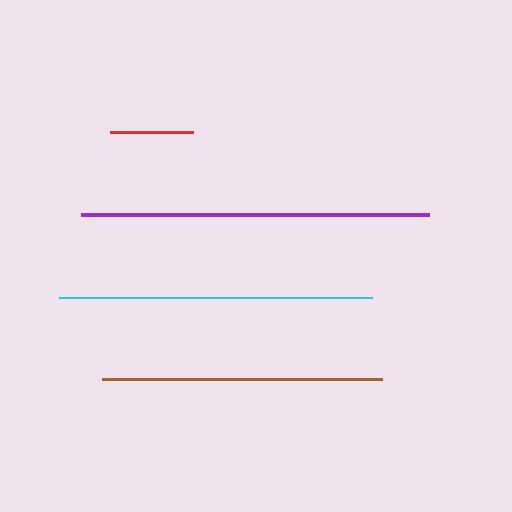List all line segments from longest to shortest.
From longest to shortest: purple, cyan, brown, red.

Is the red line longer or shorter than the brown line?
The brown line is longer than the red line.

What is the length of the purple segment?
The purple segment is approximately 348 pixels long.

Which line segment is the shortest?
The red line is the shortest at approximately 83 pixels.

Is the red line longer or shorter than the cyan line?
The cyan line is longer than the red line.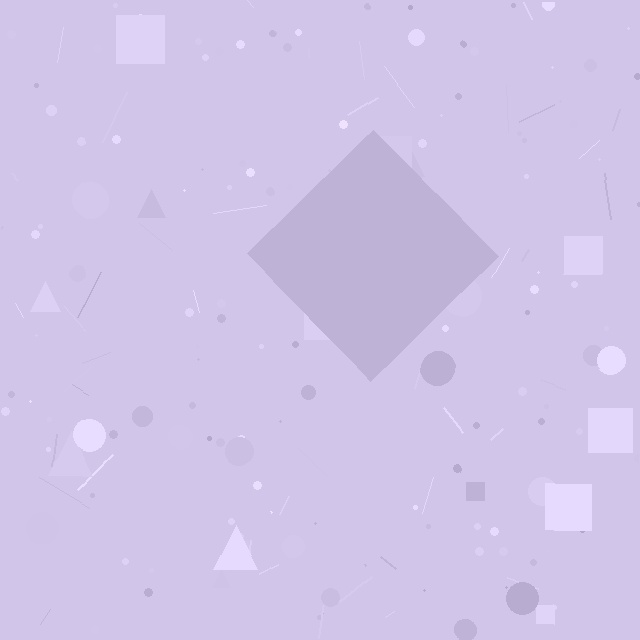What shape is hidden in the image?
A diamond is hidden in the image.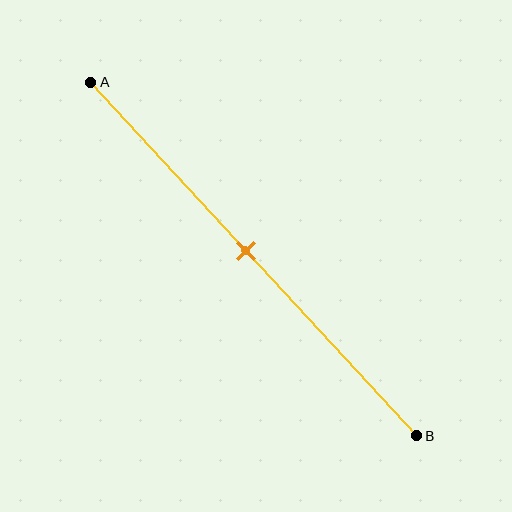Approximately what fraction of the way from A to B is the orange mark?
The orange mark is approximately 50% of the way from A to B.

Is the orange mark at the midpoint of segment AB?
Yes, the mark is approximately at the midpoint.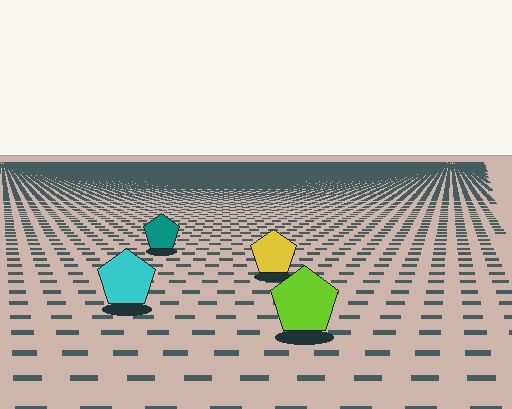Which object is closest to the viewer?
The lime pentagon is closest. The texture marks near it are larger and more spread out.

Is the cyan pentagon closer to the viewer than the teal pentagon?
Yes. The cyan pentagon is closer — you can tell from the texture gradient: the ground texture is coarser near it.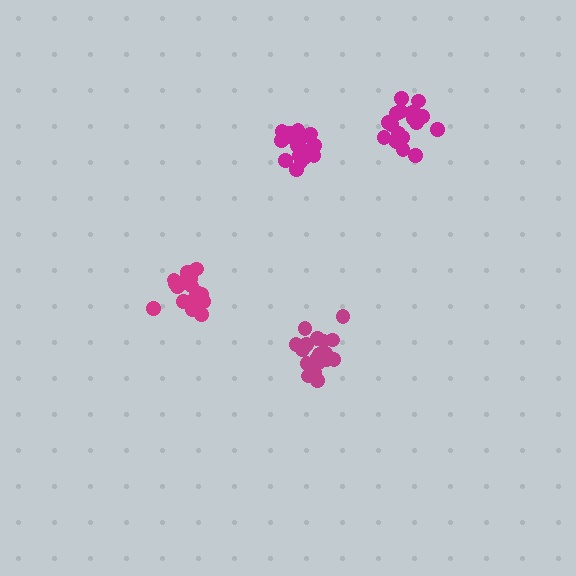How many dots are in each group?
Group 1: 19 dots, Group 2: 21 dots, Group 3: 20 dots, Group 4: 21 dots (81 total).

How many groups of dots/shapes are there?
There are 4 groups.